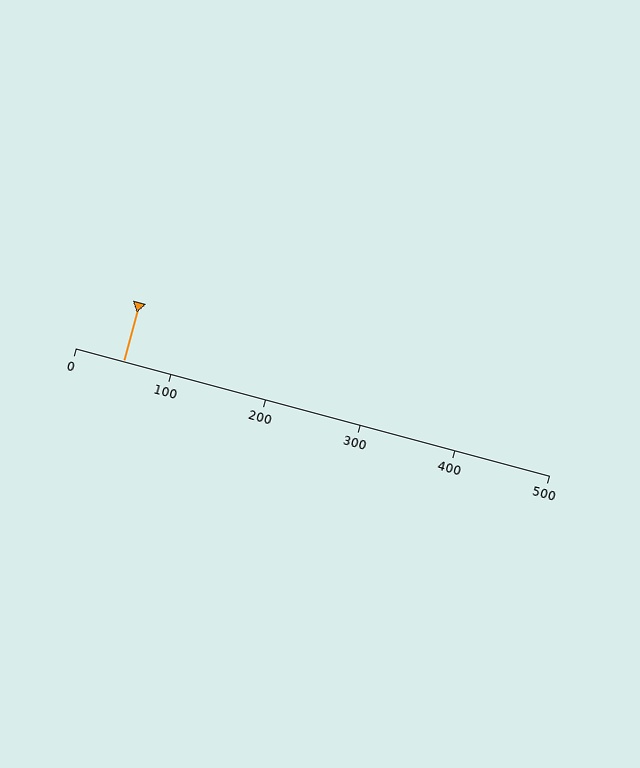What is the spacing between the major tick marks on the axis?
The major ticks are spaced 100 apart.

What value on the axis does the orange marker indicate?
The marker indicates approximately 50.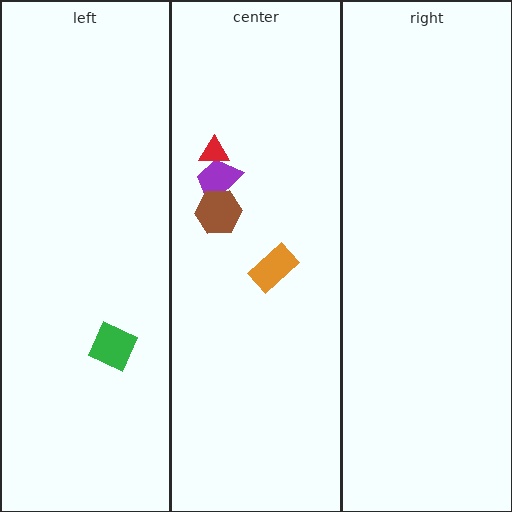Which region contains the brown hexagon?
The center region.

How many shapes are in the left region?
1.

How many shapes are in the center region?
4.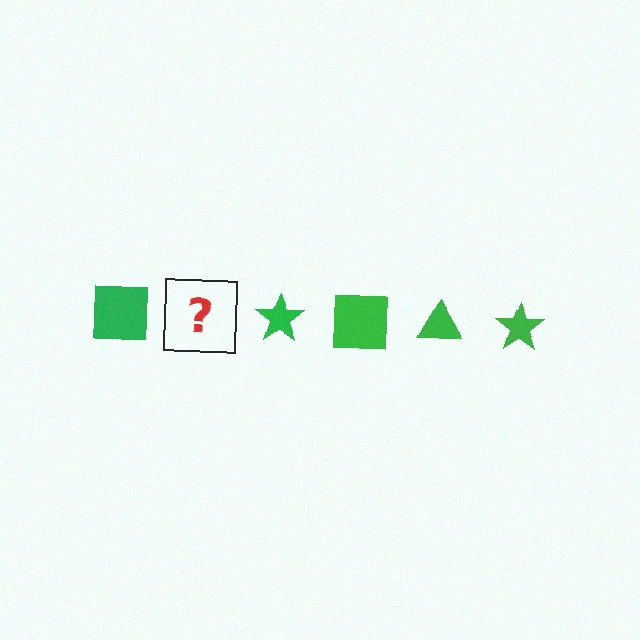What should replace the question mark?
The question mark should be replaced with a green triangle.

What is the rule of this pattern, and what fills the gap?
The rule is that the pattern cycles through square, triangle, star shapes in green. The gap should be filled with a green triangle.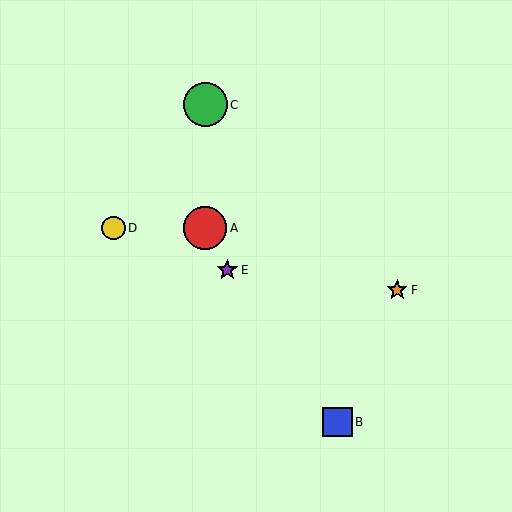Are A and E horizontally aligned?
No, A is at y≈228 and E is at y≈270.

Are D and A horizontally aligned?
Yes, both are at y≈228.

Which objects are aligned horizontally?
Objects A, D are aligned horizontally.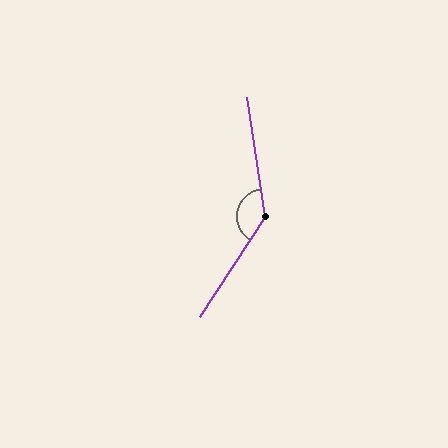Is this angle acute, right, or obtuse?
It is obtuse.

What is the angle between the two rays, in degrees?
Approximately 139 degrees.